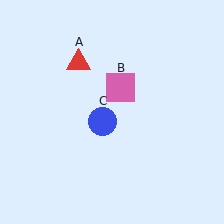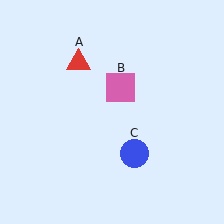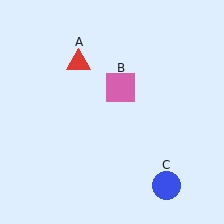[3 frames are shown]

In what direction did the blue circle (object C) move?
The blue circle (object C) moved down and to the right.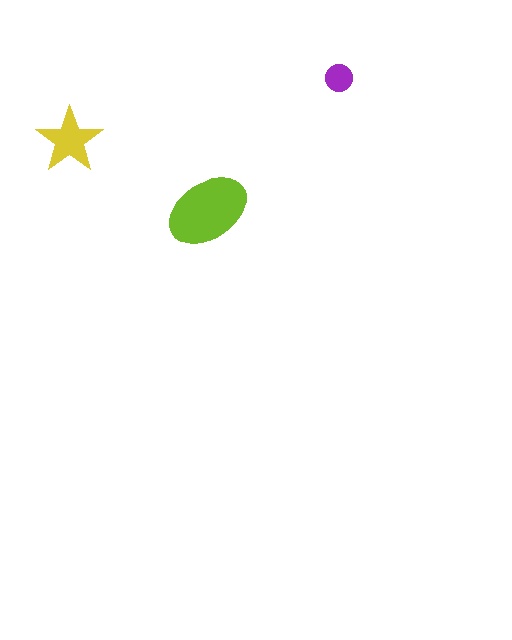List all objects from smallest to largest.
The purple circle, the yellow star, the lime ellipse.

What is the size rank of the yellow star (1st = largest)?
2nd.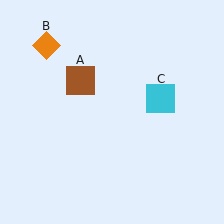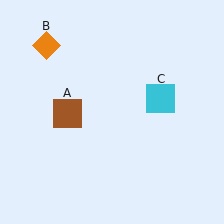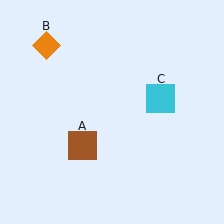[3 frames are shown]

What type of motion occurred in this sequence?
The brown square (object A) rotated counterclockwise around the center of the scene.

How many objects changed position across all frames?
1 object changed position: brown square (object A).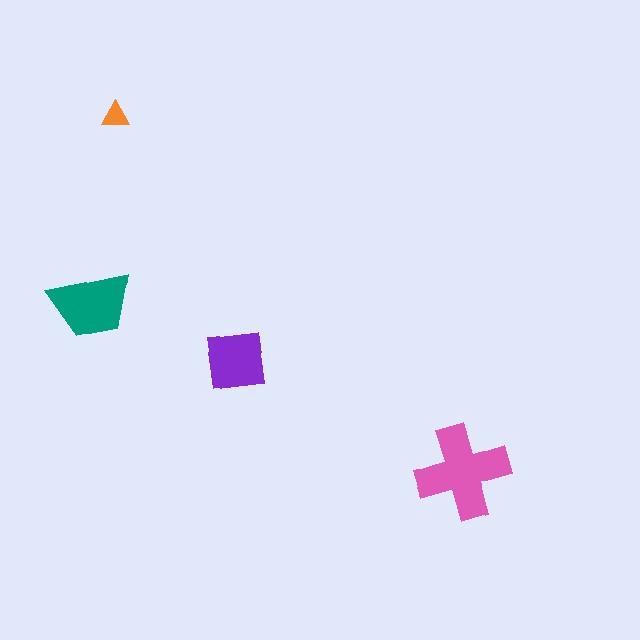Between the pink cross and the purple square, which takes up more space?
The pink cross.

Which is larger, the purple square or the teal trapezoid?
The teal trapezoid.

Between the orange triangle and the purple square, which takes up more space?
The purple square.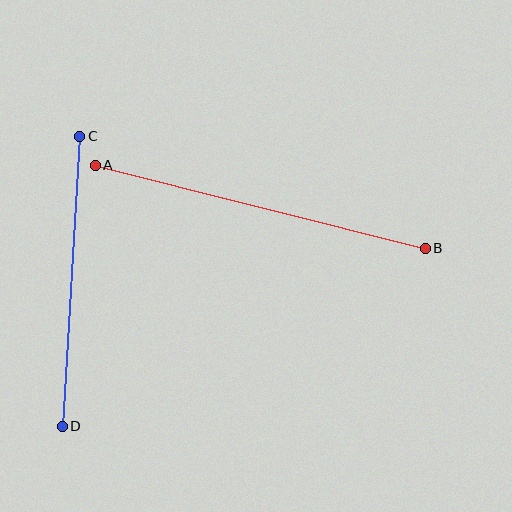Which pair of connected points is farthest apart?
Points A and B are farthest apart.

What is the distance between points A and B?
The distance is approximately 340 pixels.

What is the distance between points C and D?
The distance is approximately 290 pixels.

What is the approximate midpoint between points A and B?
The midpoint is at approximately (260, 207) pixels.